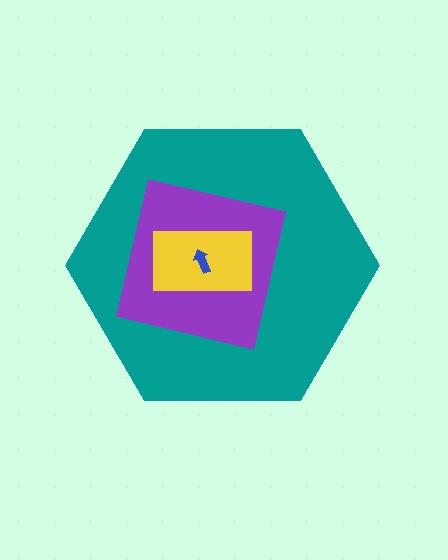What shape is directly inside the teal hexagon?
The purple square.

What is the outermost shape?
The teal hexagon.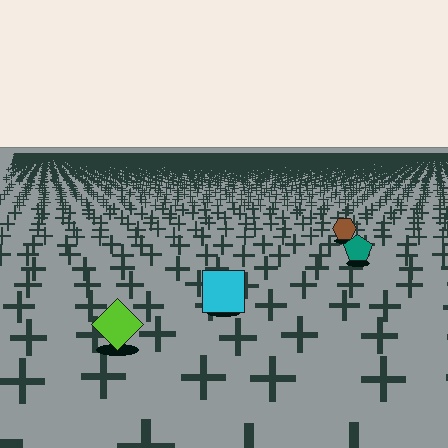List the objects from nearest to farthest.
From nearest to farthest: the lime diamond, the cyan square, the teal pentagon, the brown hexagon.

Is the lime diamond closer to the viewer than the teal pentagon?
Yes. The lime diamond is closer — you can tell from the texture gradient: the ground texture is coarser near it.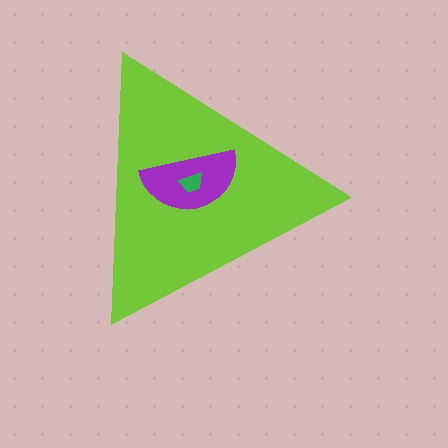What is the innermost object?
The green trapezoid.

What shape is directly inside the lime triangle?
The purple semicircle.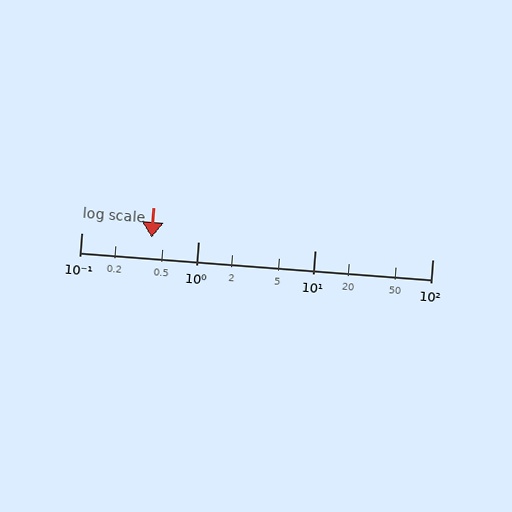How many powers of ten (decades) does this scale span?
The scale spans 3 decades, from 0.1 to 100.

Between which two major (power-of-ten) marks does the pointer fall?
The pointer is between 0.1 and 1.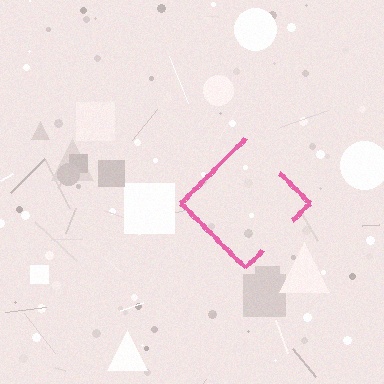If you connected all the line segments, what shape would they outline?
They would outline a diamond.